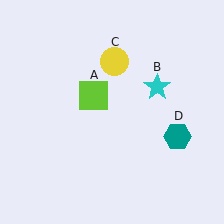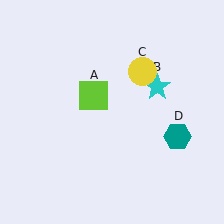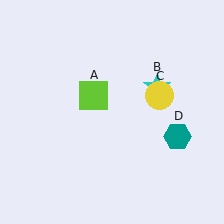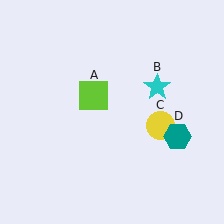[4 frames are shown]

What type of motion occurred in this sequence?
The yellow circle (object C) rotated clockwise around the center of the scene.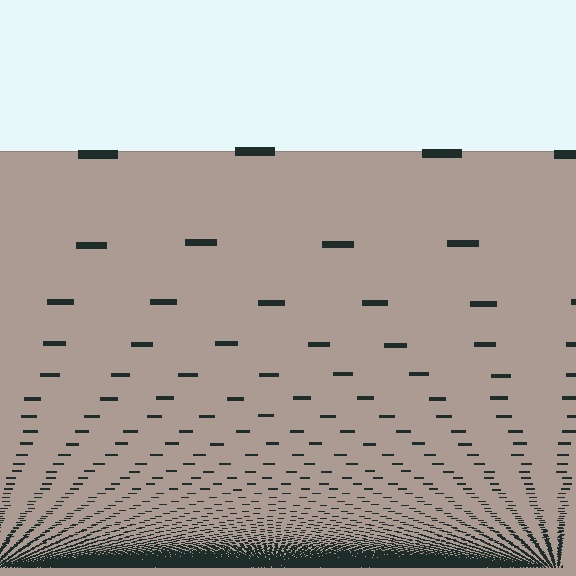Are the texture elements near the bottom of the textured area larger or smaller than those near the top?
Smaller. The gradient is inverted — elements near the bottom are smaller and denser.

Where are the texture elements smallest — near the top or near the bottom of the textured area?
Near the bottom.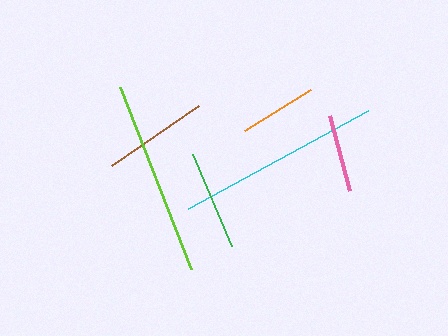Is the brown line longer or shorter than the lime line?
The lime line is longer than the brown line.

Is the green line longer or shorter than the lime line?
The lime line is longer than the green line.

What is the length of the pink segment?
The pink segment is approximately 78 pixels long.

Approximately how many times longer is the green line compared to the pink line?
The green line is approximately 1.3 times the length of the pink line.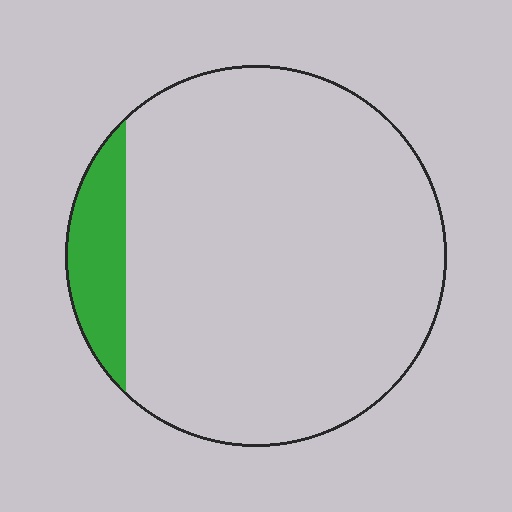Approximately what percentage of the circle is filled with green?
Approximately 10%.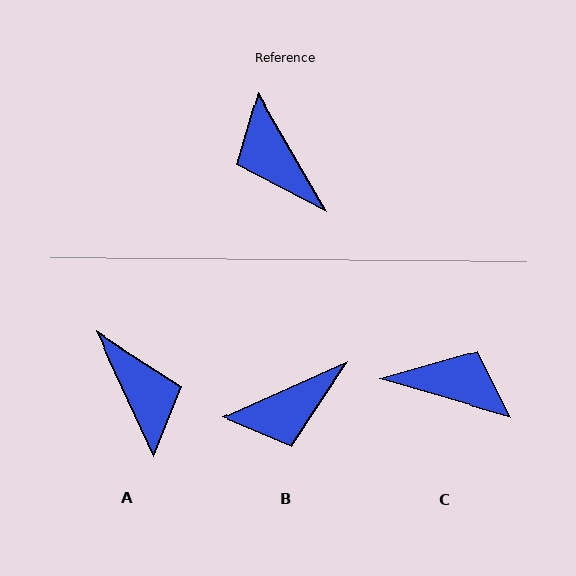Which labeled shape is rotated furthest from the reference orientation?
A, about 175 degrees away.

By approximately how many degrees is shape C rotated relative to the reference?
Approximately 136 degrees clockwise.